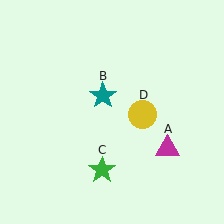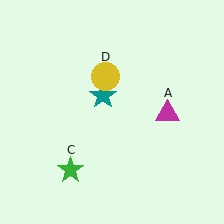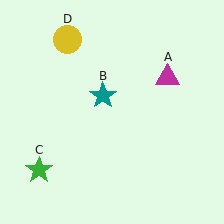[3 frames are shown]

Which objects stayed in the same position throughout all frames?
Teal star (object B) remained stationary.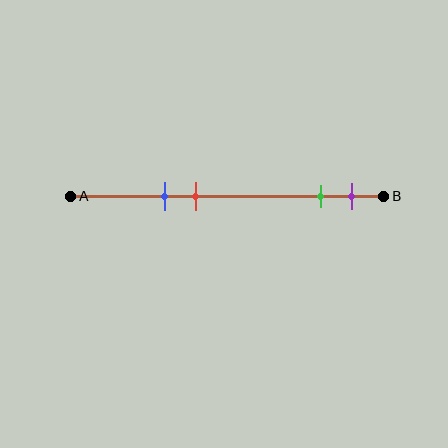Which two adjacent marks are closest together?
The green and purple marks are the closest adjacent pair.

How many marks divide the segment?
There are 4 marks dividing the segment.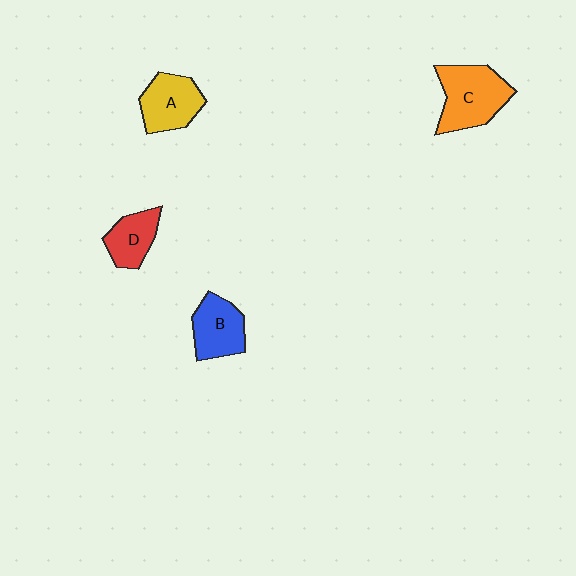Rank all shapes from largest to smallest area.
From largest to smallest: C (orange), A (yellow), B (blue), D (red).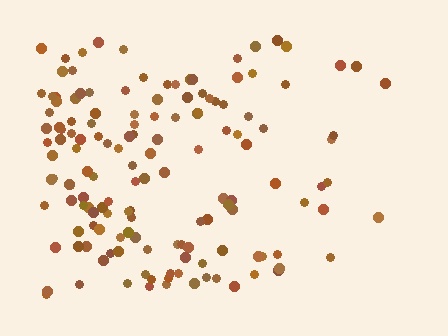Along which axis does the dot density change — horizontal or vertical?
Horizontal.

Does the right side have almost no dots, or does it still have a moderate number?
Still a moderate number, just noticeably fewer than the left.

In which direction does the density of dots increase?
From right to left, with the left side densest.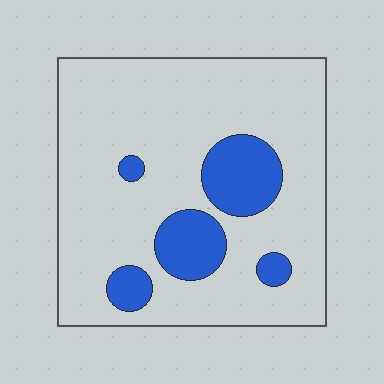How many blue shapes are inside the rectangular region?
5.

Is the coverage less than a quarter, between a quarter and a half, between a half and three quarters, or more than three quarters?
Less than a quarter.